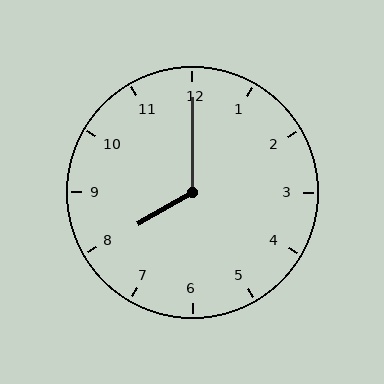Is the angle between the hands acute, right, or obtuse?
It is obtuse.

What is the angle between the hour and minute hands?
Approximately 120 degrees.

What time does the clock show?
8:00.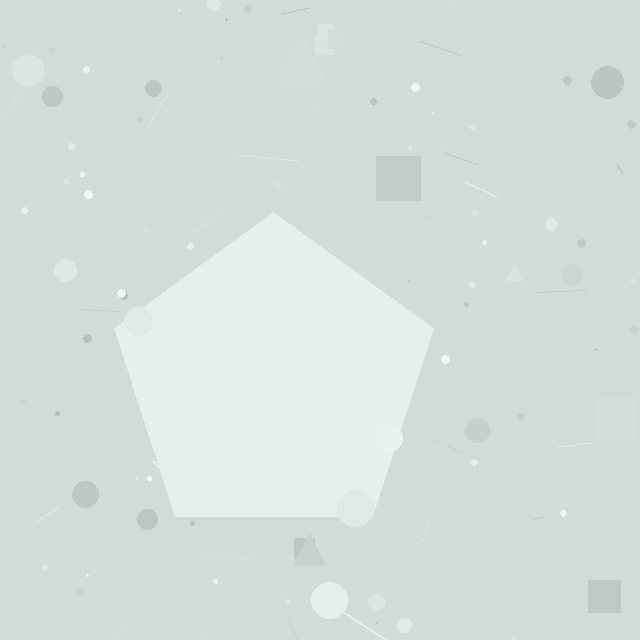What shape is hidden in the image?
A pentagon is hidden in the image.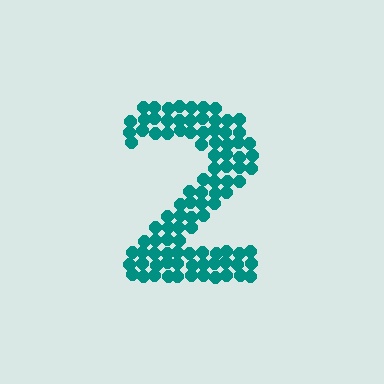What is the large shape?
The large shape is the digit 2.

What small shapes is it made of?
It is made of small circles.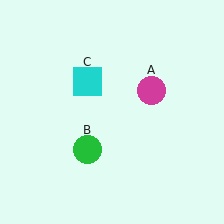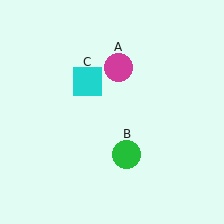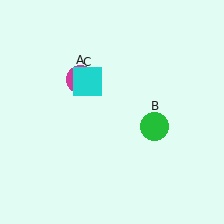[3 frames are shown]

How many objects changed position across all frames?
2 objects changed position: magenta circle (object A), green circle (object B).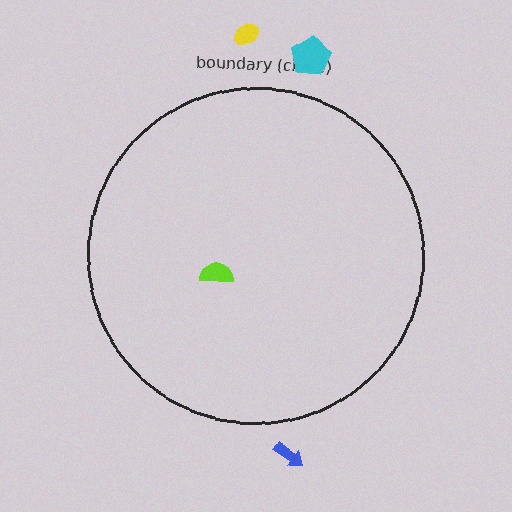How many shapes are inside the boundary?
1 inside, 3 outside.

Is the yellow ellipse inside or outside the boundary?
Outside.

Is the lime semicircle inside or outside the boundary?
Inside.